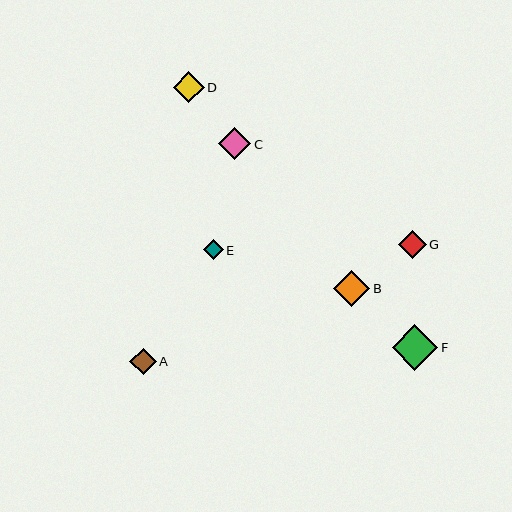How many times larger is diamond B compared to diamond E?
Diamond B is approximately 1.9 times the size of diamond E.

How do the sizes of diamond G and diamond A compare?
Diamond G and diamond A are approximately the same size.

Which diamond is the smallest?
Diamond E is the smallest with a size of approximately 19 pixels.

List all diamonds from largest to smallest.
From largest to smallest: F, B, C, D, G, A, E.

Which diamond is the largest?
Diamond F is the largest with a size of approximately 45 pixels.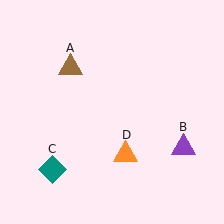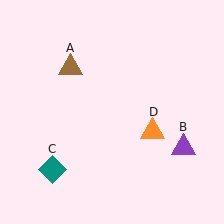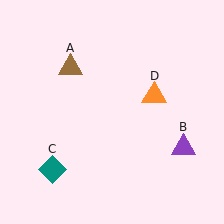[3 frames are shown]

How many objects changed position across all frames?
1 object changed position: orange triangle (object D).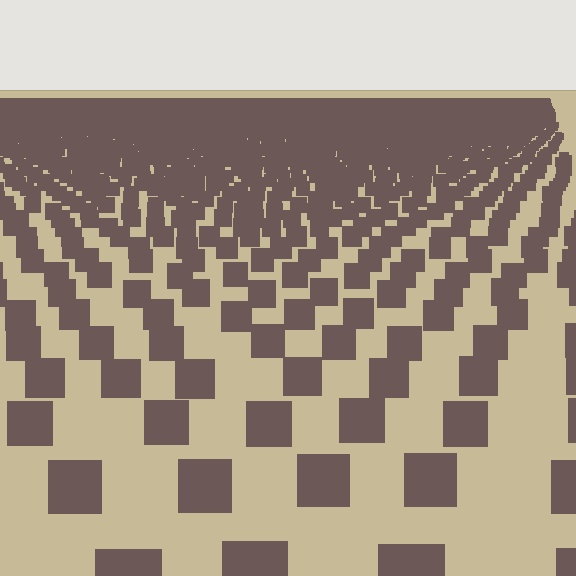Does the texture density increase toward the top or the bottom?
Density increases toward the top.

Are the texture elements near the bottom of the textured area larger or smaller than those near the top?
Larger. Near the bottom, elements are closer to the viewer and appear at a bigger on-screen size.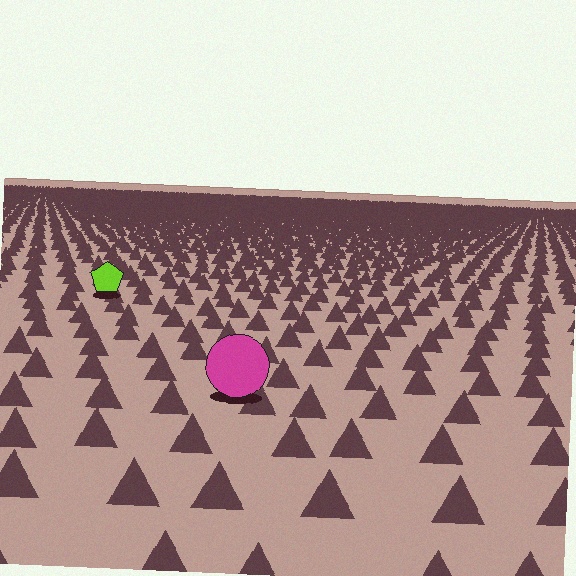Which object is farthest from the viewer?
The lime pentagon is farthest from the viewer. It appears smaller and the ground texture around it is denser.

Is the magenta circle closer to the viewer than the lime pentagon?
Yes. The magenta circle is closer — you can tell from the texture gradient: the ground texture is coarser near it.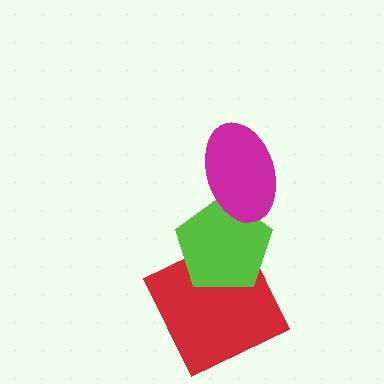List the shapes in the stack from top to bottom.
From top to bottom: the magenta ellipse, the lime pentagon, the red square.